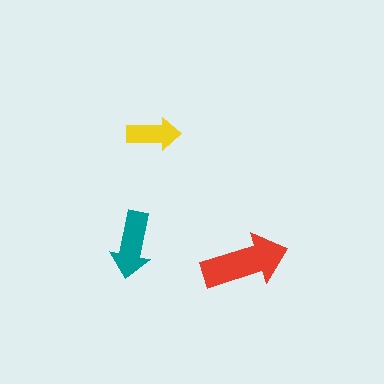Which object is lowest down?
The red arrow is bottommost.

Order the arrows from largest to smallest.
the red one, the teal one, the yellow one.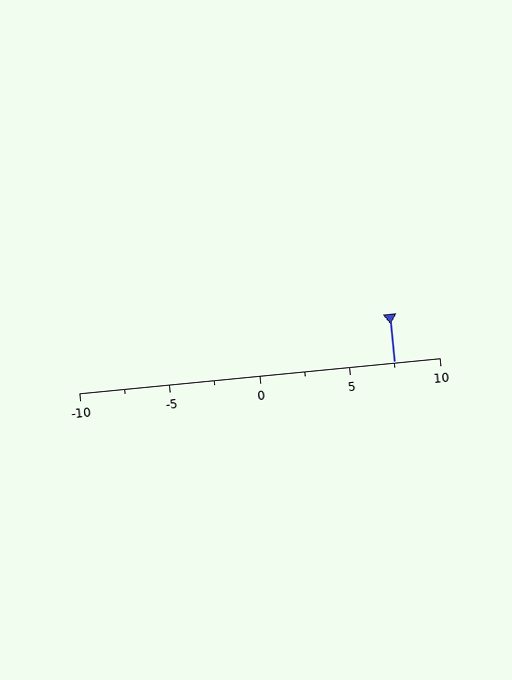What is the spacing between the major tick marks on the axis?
The major ticks are spaced 5 apart.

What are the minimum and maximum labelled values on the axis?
The axis runs from -10 to 10.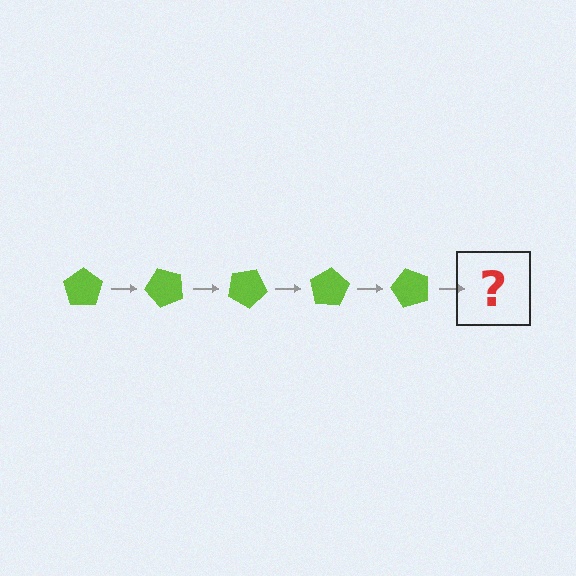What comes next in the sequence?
The next element should be a lime pentagon rotated 250 degrees.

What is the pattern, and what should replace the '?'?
The pattern is that the pentagon rotates 50 degrees each step. The '?' should be a lime pentagon rotated 250 degrees.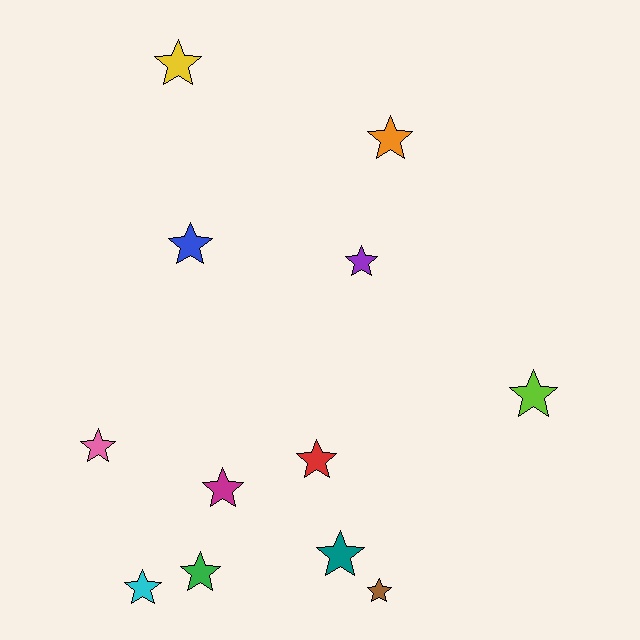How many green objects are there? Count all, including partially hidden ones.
There is 1 green object.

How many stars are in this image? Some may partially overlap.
There are 12 stars.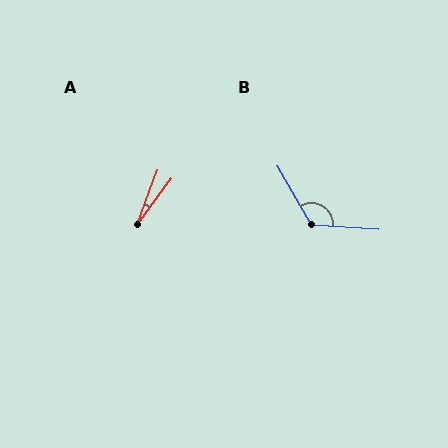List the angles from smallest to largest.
A (16°), B (124°).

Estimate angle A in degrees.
Approximately 16 degrees.